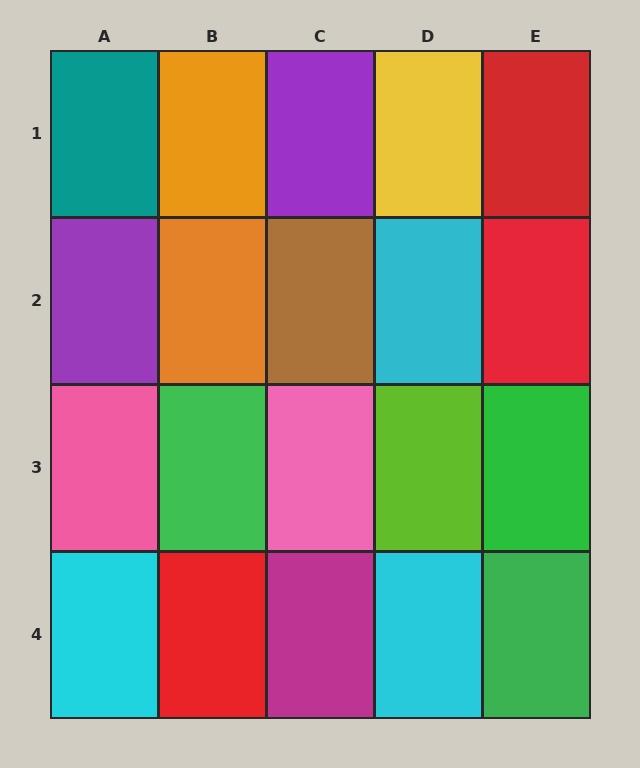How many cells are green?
3 cells are green.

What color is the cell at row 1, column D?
Yellow.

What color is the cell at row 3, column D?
Lime.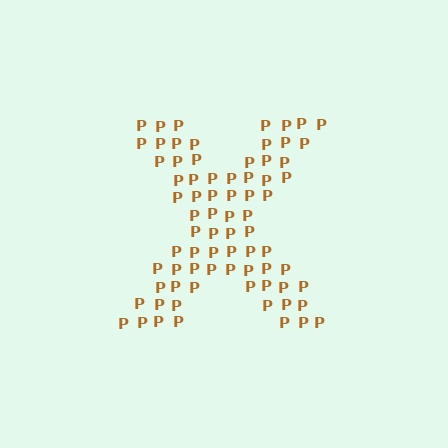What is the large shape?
The large shape is the letter X.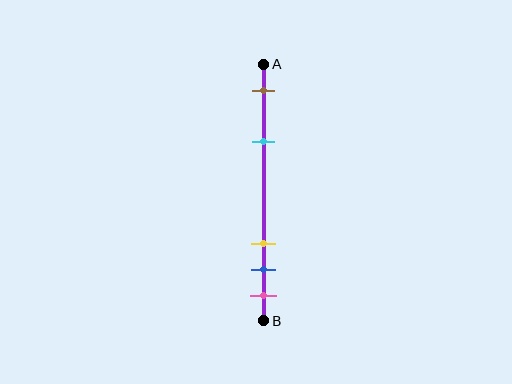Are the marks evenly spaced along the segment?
No, the marks are not evenly spaced.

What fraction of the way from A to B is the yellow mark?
The yellow mark is approximately 70% (0.7) of the way from A to B.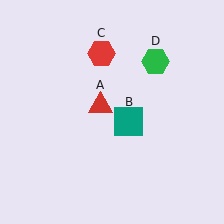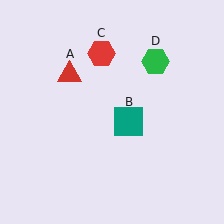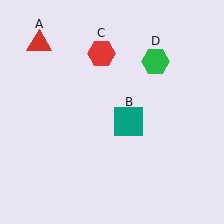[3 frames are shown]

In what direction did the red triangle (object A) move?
The red triangle (object A) moved up and to the left.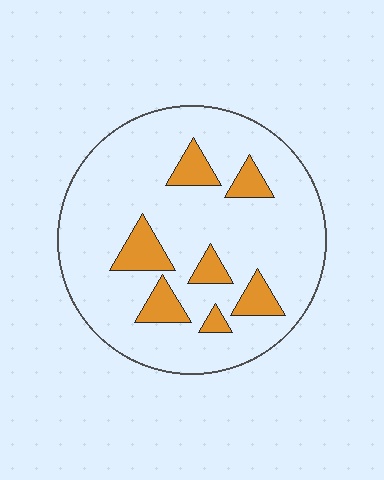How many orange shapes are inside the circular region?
7.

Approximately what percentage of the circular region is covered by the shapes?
Approximately 15%.